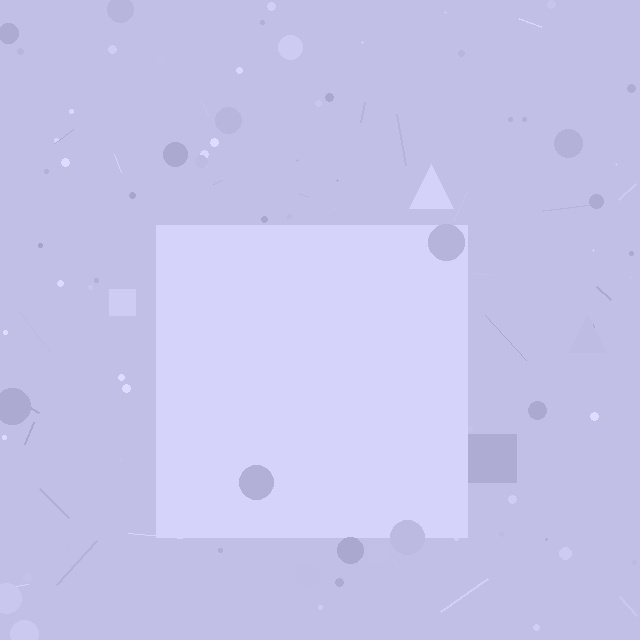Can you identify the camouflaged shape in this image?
The camouflaged shape is a square.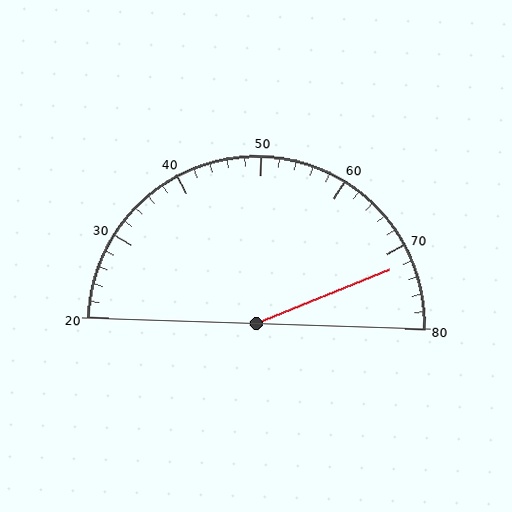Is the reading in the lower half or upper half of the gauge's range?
The reading is in the upper half of the range (20 to 80).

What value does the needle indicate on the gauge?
The needle indicates approximately 72.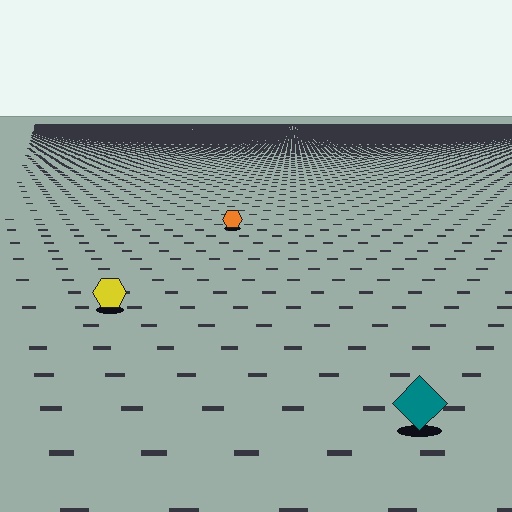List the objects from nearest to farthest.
From nearest to farthest: the teal diamond, the yellow hexagon, the orange hexagon.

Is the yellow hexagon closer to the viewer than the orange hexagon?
Yes. The yellow hexagon is closer — you can tell from the texture gradient: the ground texture is coarser near it.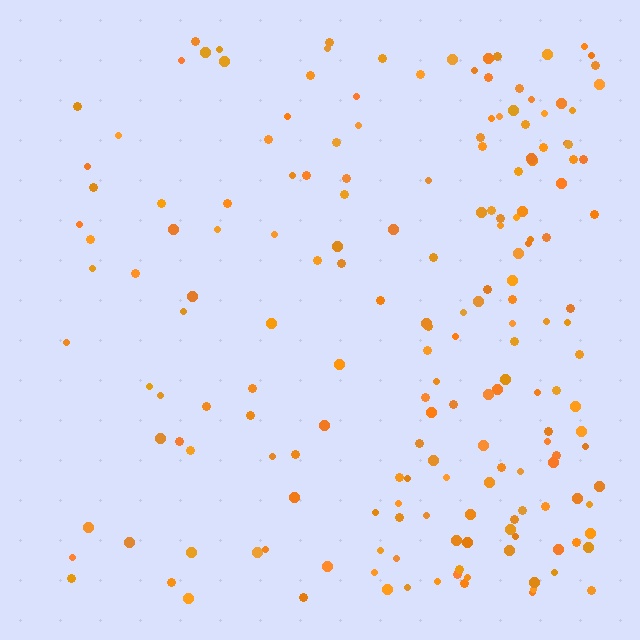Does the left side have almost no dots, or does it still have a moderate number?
Still a moderate number, just noticeably fewer than the right.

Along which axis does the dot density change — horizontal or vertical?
Horizontal.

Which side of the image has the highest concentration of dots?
The right.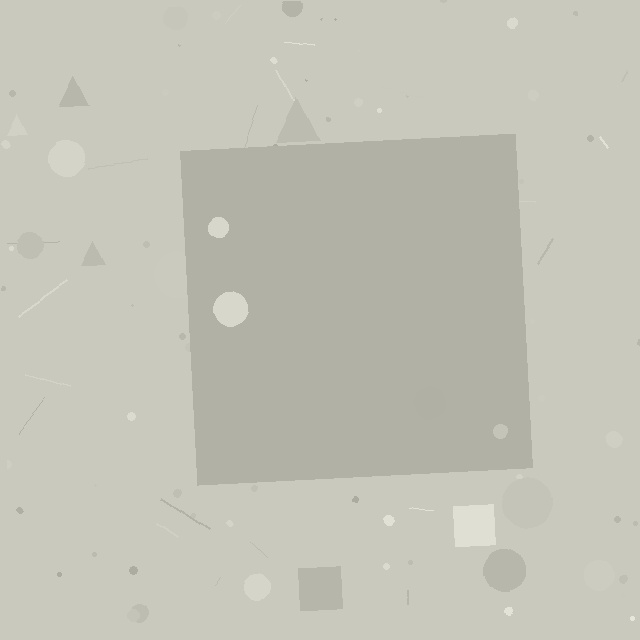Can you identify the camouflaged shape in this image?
The camouflaged shape is a square.